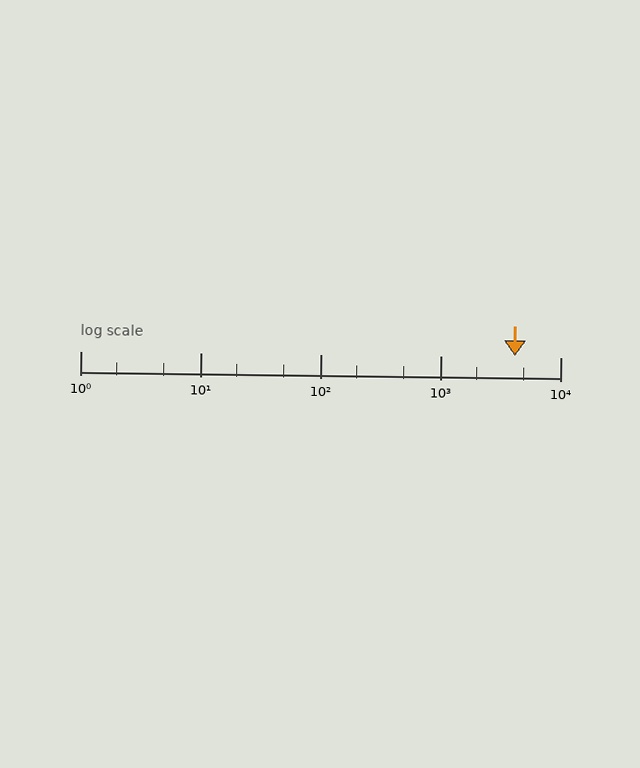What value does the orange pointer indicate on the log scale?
The pointer indicates approximately 4200.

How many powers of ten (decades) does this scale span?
The scale spans 4 decades, from 1 to 10000.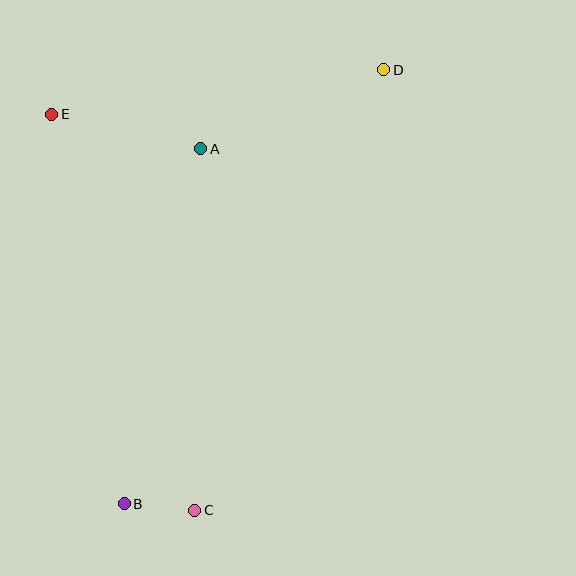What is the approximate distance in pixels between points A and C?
The distance between A and C is approximately 362 pixels.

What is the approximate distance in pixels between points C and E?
The distance between C and E is approximately 421 pixels.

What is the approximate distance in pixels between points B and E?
The distance between B and E is approximately 396 pixels.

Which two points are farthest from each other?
Points B and D are farthest from each other.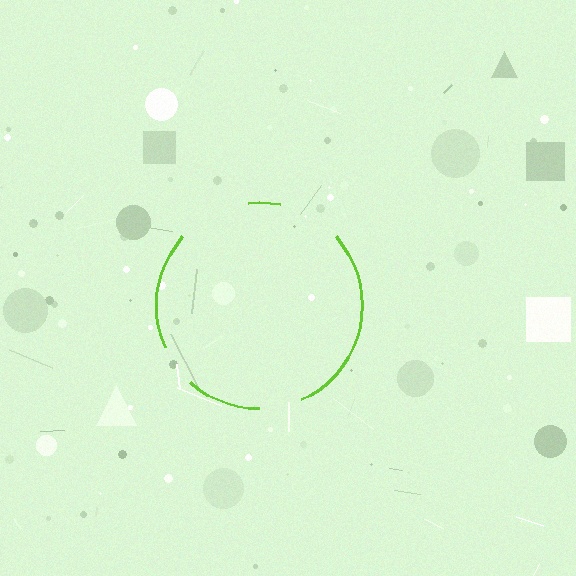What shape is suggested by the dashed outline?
The dashed outline suggests a circle.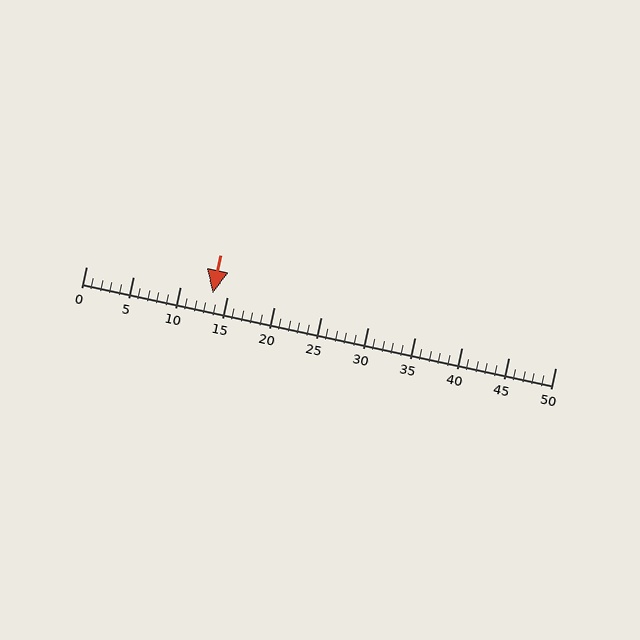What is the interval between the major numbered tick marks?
The major tick marks are spaced 5 units apart.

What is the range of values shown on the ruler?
The ruler shows values from 0 to 50.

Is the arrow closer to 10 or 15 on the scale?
The arrow is closer to 15.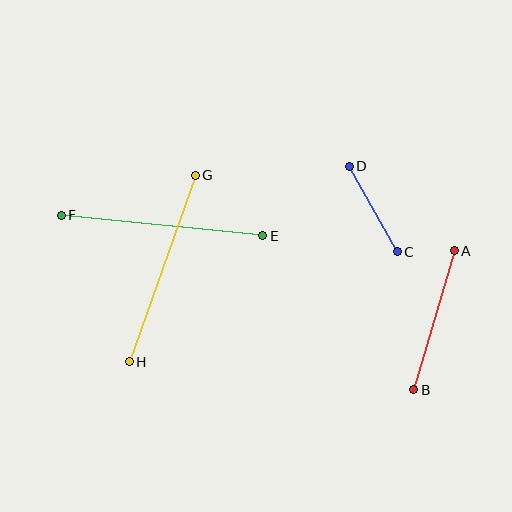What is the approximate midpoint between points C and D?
The midpoint is at approximately (373, 209) pixels.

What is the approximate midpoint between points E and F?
The midpoint is at approximately (162, 226) pixels.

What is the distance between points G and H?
The distance is approximately 198 pixels.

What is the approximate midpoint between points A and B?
The midpoint is at approximately (434, 320) pixels.